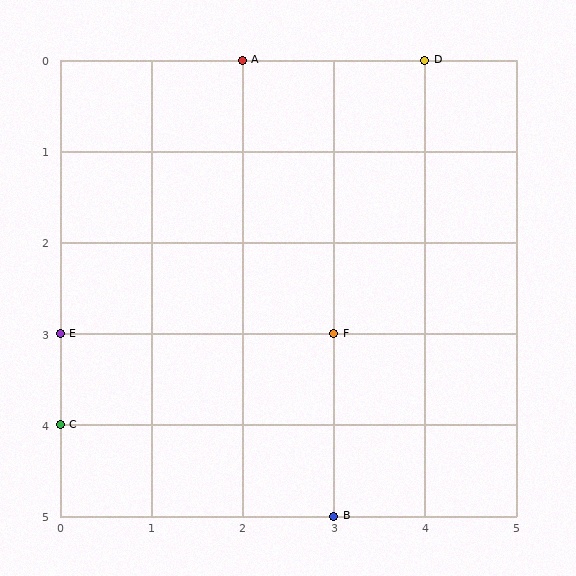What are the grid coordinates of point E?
Point E is at grid coordinates (0, 3).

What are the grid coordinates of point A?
Point A is at grid coordinates (2, 0).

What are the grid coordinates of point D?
Point D is at grid coordinates (4, 0).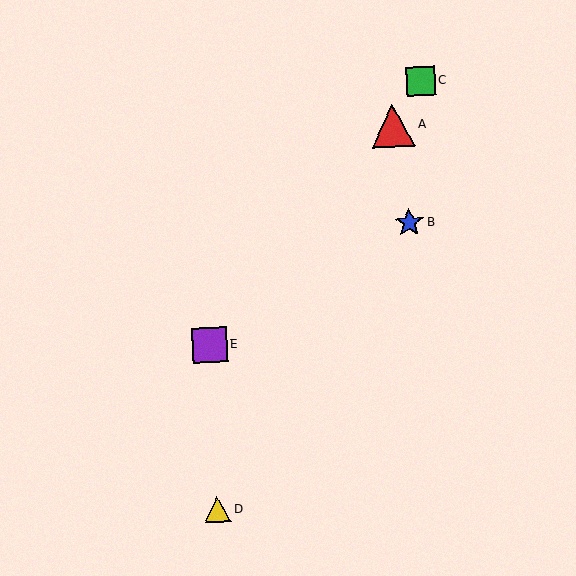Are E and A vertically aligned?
No, E is at x≈209 and A is at x≈393.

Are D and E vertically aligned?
Yes, both are at x≈218.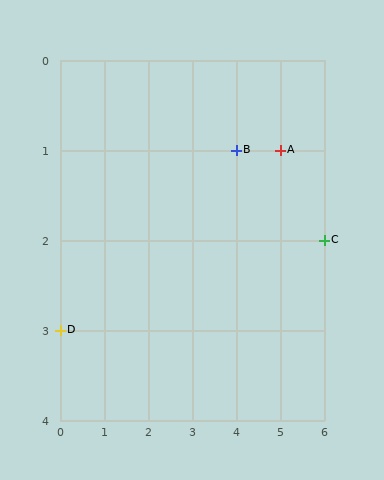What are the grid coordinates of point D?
Point D is at grid coordinates (0, 3).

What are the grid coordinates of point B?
Point B is at grid coordinates (4, 1).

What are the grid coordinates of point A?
Point A is at grid coordinates (5, 1).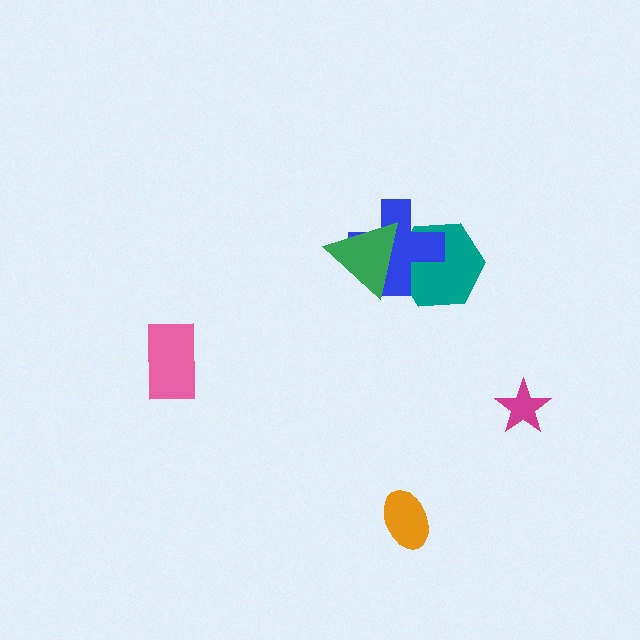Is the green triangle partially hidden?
No, no other shape covers it.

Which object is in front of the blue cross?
The green triangle is in front of the blue cross.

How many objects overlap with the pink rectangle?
0 objects overlap with the pink rectangle.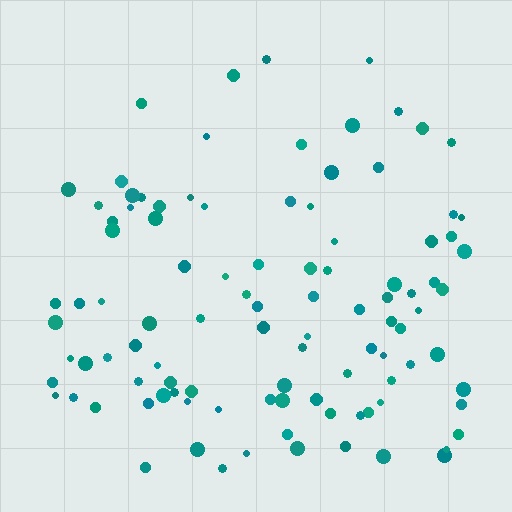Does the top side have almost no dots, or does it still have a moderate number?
Still a moderate number, just noticeably fewer than the bottom.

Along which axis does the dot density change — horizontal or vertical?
Vertical.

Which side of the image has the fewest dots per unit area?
The top.